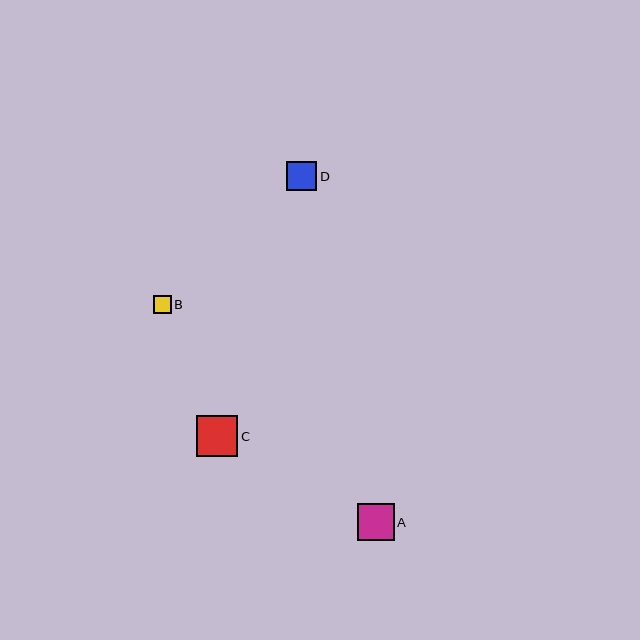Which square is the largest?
Square C is the largest with a size of approximately 41 pixels.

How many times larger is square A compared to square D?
Square A is approximately 1.2 times the size of square D.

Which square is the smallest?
Square B is the smallest with a size of approximately 18 pixels.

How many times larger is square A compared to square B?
Square A is approximately 2.1 times the size of square B.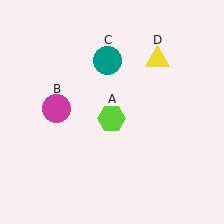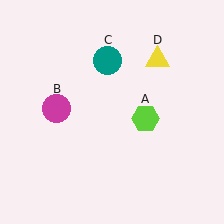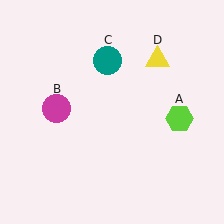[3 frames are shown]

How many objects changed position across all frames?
1 object changed position: lime hexagon (object A).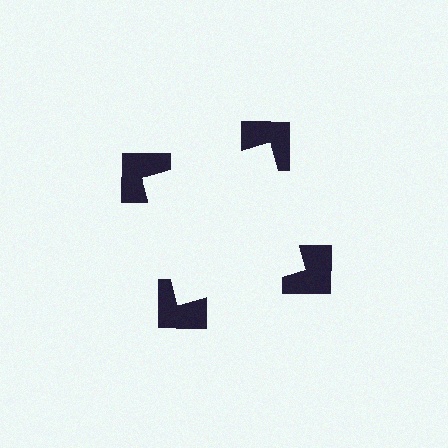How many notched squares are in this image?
There are 4 — one at each vertex of the illusory square.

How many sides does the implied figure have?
4 sides.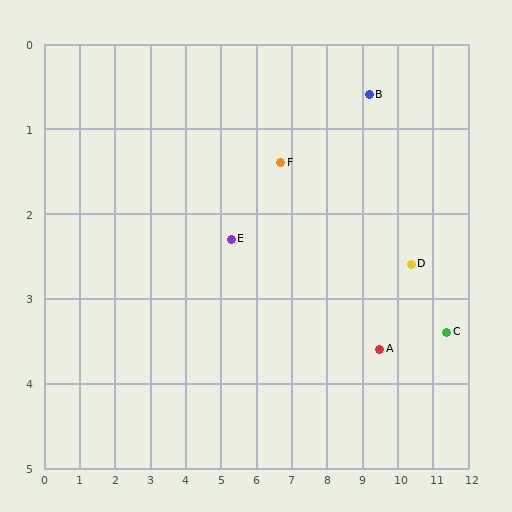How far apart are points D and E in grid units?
Points D and E are about 5.1 grid units apart.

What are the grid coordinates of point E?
Point E is at approximately (5.3, 2.3).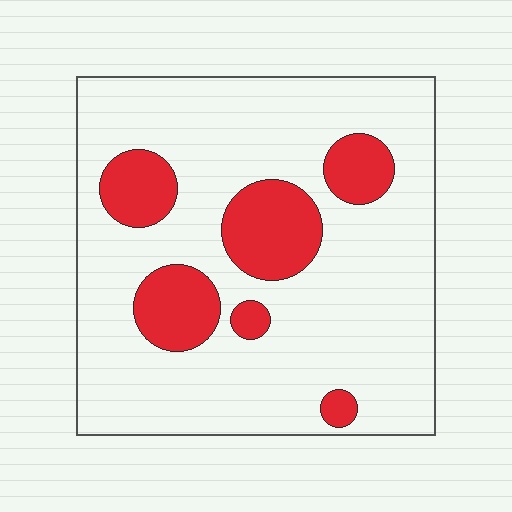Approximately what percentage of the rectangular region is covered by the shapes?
Approximately 20%.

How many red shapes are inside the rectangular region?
6.